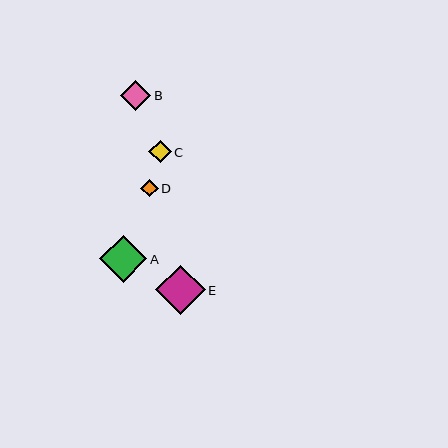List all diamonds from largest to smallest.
From largest to smallest: E, A, B, C, D.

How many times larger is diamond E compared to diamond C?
Diamond E is approximately 2.2 times the size of diamond C.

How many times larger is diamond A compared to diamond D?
Diamond A is approximately 2.7 times the size of diamond D.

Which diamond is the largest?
Diamond E is the largest with a size of approximately 49 pixels.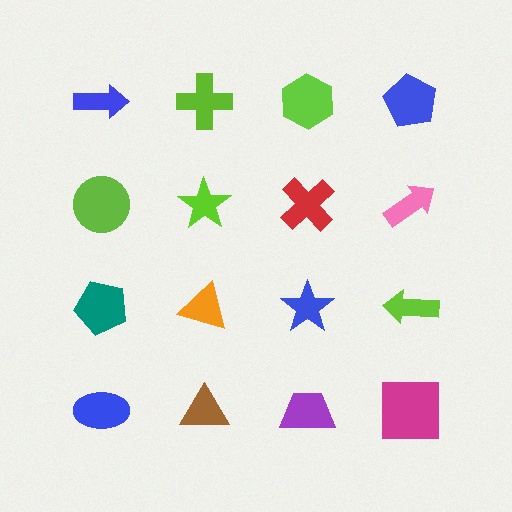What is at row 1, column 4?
A blue pentagon.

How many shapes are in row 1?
4 shapes.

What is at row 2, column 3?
A red cross.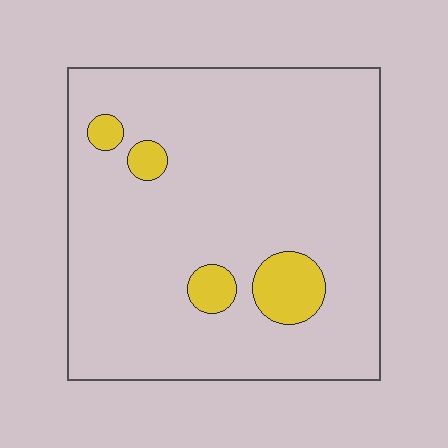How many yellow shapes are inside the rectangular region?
4.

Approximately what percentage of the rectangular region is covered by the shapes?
Approximately 10%.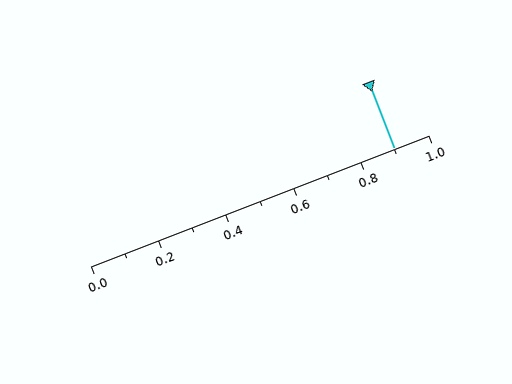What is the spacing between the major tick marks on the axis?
The major ticks are spaced 0.2 apart.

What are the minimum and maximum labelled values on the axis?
The axis runs from 0.0 to 1.0.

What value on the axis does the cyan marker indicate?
The marker indicates approximately 0.9.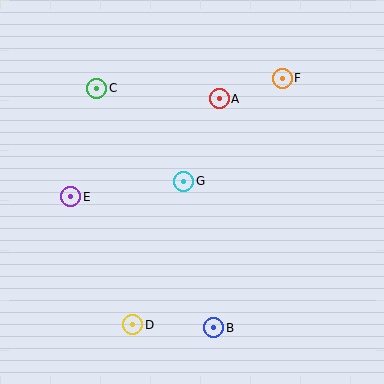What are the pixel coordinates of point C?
Point C is at (97, 88).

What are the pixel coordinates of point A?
Point A is at (219, 99).